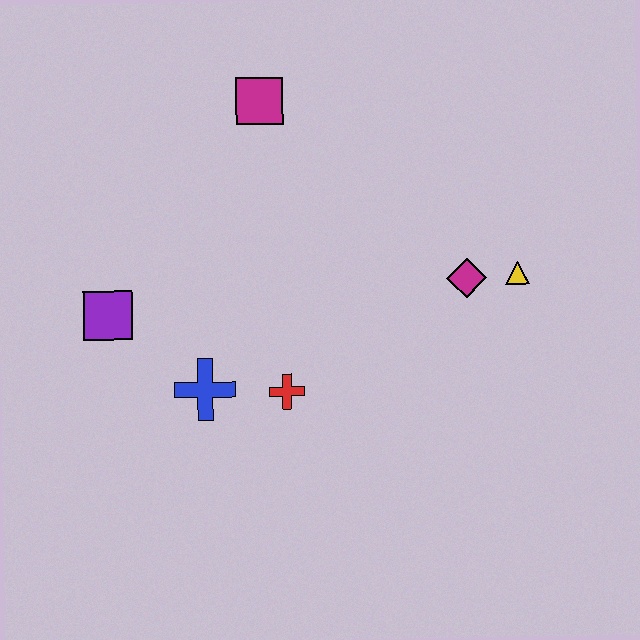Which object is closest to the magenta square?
The purple square is closest to the magenta square.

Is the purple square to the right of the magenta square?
No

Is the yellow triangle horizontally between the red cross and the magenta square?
No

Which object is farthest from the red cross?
The magenta square is farthest from the red cross.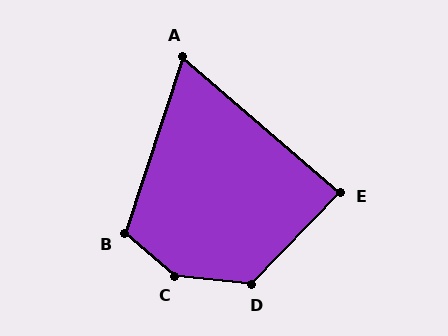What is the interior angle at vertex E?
Approximately 86 degrees (approximately right).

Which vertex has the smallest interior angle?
A, at approximately 68 degrees.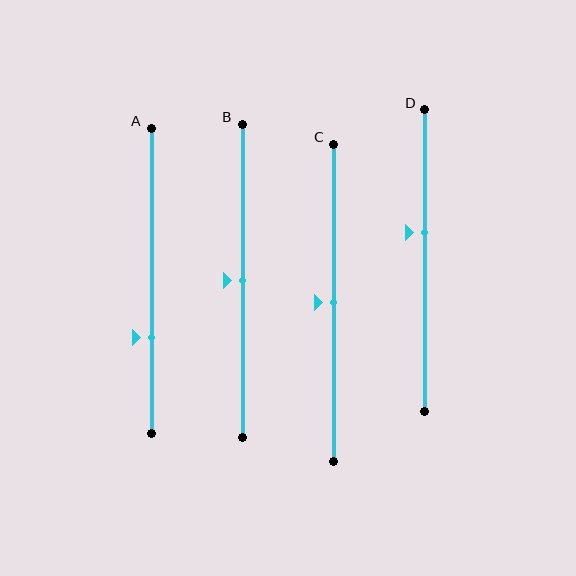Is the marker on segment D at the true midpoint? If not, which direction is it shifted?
No, the marker on segment D is shifted upward by about 9% of the segment length.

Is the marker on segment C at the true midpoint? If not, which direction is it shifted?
Yes, the marker on segment C is at the true midpoint.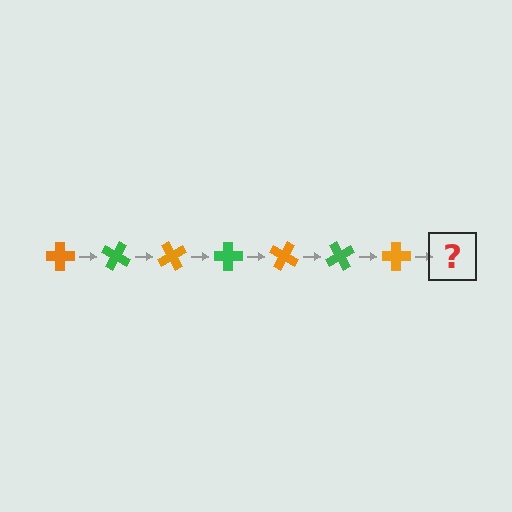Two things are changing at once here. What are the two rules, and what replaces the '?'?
The two rules are that it rotates 30 degrees each step and the color cycles through orange and green. The '?' should be a green cross, rotated 210 degrees from the start.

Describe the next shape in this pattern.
It should be a green cross, rotated 210 degrees from the start.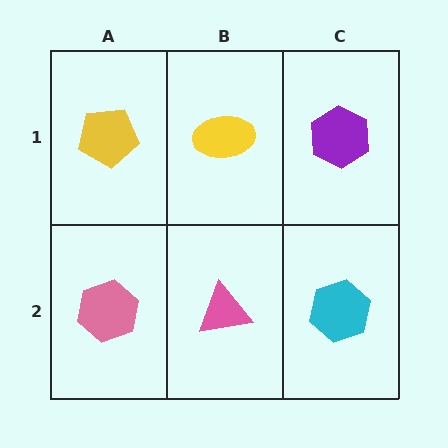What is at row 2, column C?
A cyan hexagon.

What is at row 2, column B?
A pink triangle.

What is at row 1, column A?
A yellow pentagon.